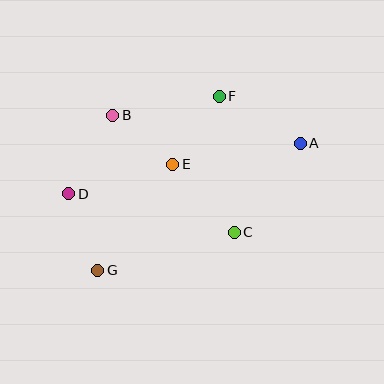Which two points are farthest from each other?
Points A and G are farthest from each other.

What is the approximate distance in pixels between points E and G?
The distance between E and G is approximately 130 pixels.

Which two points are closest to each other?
Points B and E are closest to each other.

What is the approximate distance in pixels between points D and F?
The distance between D and F is approximately 179 pixels.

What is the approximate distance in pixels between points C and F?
The distance between C and F is approximately 137 pixels.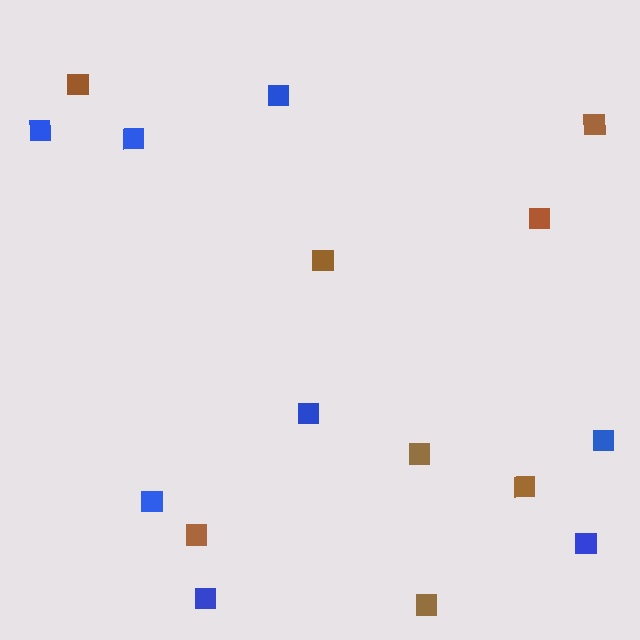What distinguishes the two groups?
There are 2 groups: one group of brown squares (8) and one group of blue squares (8).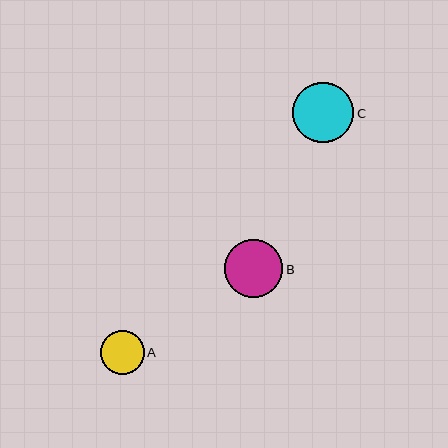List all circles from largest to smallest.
From largest to smallest: C, B, A.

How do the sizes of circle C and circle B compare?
Circle C and circle B are approximately the same size.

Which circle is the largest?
Circle C is the largest with a size of approximately 61 pixels.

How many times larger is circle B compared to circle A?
Circle B is approximately 1.3 times the size of circle A.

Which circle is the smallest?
Circle A is the smallest with a size of approximately 44 pixels.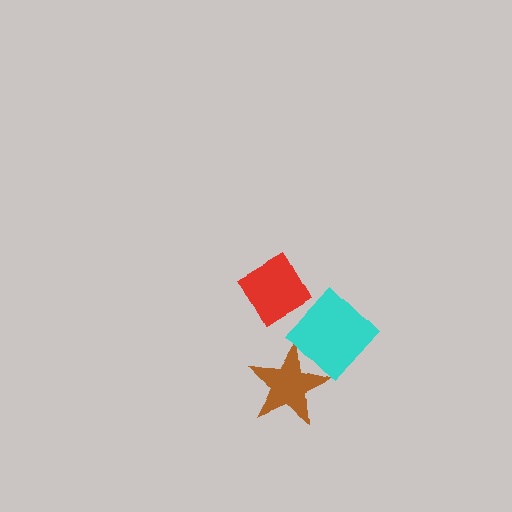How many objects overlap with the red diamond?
1 object overlaps with the red diamond.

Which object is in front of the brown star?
The cyan diamond is in front of the brown star.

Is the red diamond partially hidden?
Yes, it is partially covered by another shape.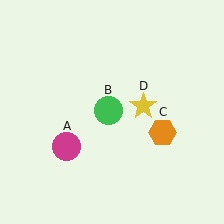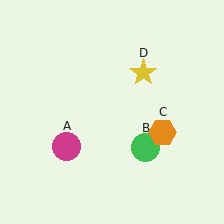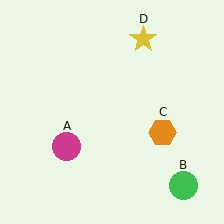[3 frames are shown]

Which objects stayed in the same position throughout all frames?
Magenta circle (object A) and orange hexagon (object C) remained stationary.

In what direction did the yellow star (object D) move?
The yellow star (object D) moved up.